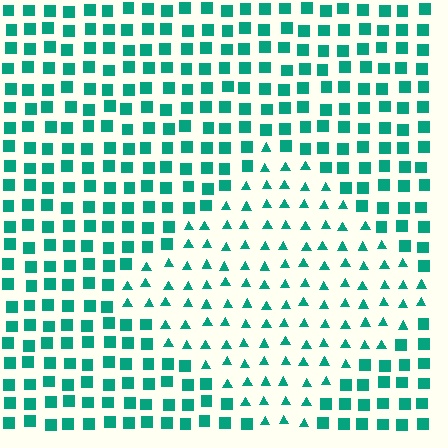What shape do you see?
I see a diamond.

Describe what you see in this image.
The image is filled with small teal elements arranged in a uniform grid. A diamond-shaped region contains triangles, while the surrounding area contains squares. The boundary is defined purely by the change in element shape.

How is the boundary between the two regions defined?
The boundary is defined by a change in element shape: triangles inside vs. squares outside. All elements share the same color and spacing.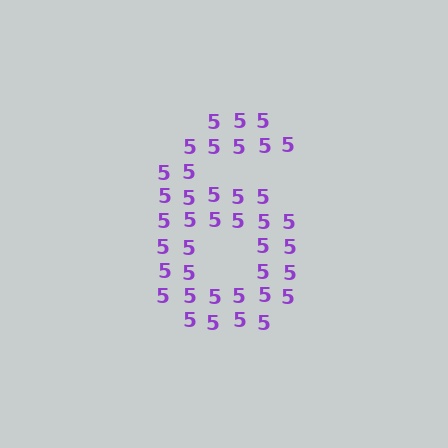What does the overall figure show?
The overall figure shows the digit 6.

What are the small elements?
The small elements are digit 5's.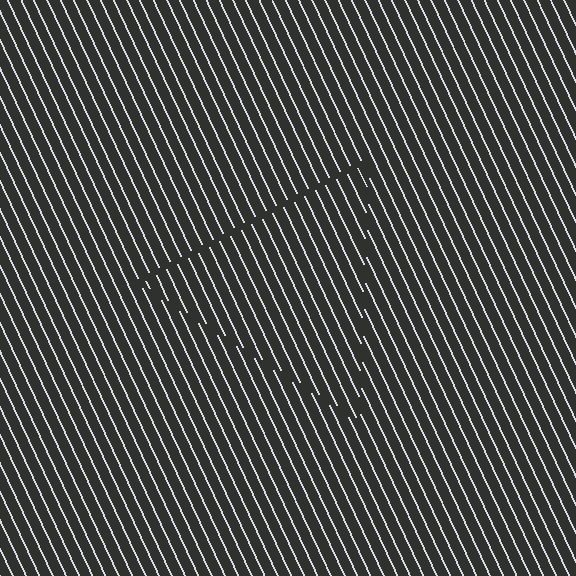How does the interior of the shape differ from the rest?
The interior of the shape contains the same grating, shifted by half a period — the contour is defined by the phase discontinuity where line-ends from the inner and outer gratings abut.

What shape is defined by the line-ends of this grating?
An illusory triangle. The interior of the shape contains the same grating, shifted by half a period — the contour is defined by the phase discontinuity where line-ends from the inner and outer gratings abut.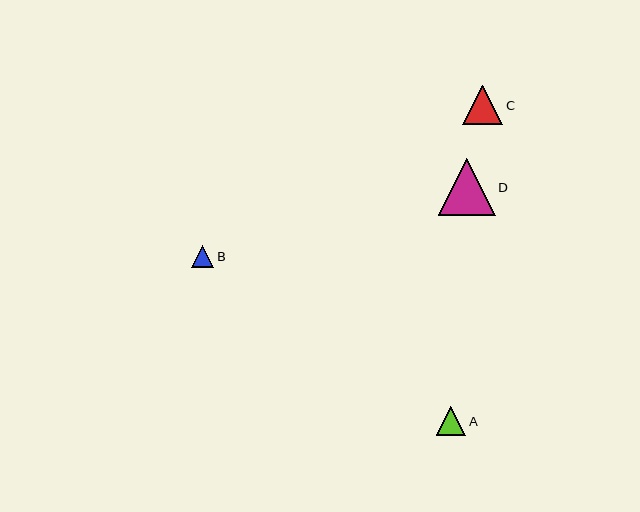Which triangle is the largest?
Triangle D is the largest with a size of approximately 57 pixels.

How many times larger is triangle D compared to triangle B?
Triangle D is approximately 2.5 times the size of triangle B.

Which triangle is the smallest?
Triangle B is the smallest with a size of approximately 23 pixels.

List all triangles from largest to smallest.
From largest to smallest: D, C, A, B.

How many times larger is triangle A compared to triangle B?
Triangle A is approximately 1.3 times the size of triangle B.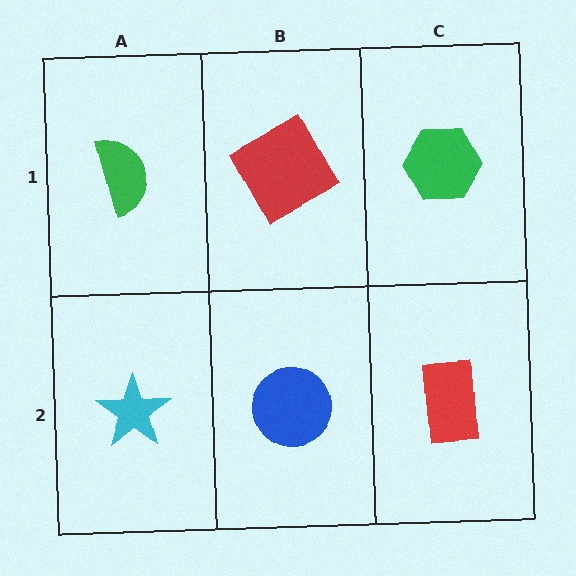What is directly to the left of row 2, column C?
A blue circle.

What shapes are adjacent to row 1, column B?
A blue circle (row 2, column B), a green semicircle (row 1, column A), a green hexagon (row 1, column C).